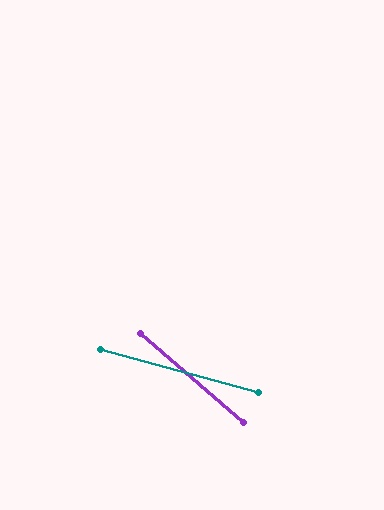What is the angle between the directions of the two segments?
Approximately 26 degrees.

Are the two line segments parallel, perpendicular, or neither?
Neither parallel nor perpendicular — they differ by about 26°.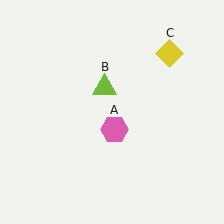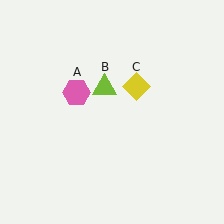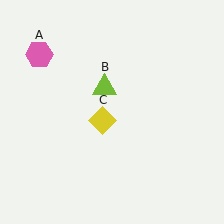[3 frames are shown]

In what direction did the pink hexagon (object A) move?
The pink hexagon (object A) moved up and to the left.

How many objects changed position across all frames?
2 objects changed position: pink hexagon (object A), yellow diamond (object C).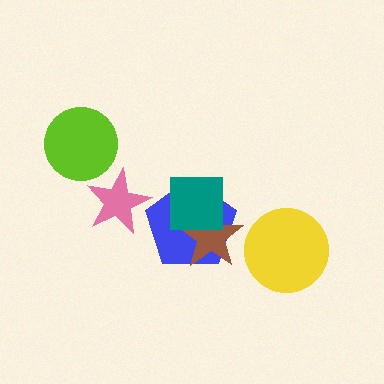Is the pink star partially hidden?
No, no other shape covers it.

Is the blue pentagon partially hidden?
Yes, it is partially covered by another shape.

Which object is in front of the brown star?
The teal square is in front of the brown star.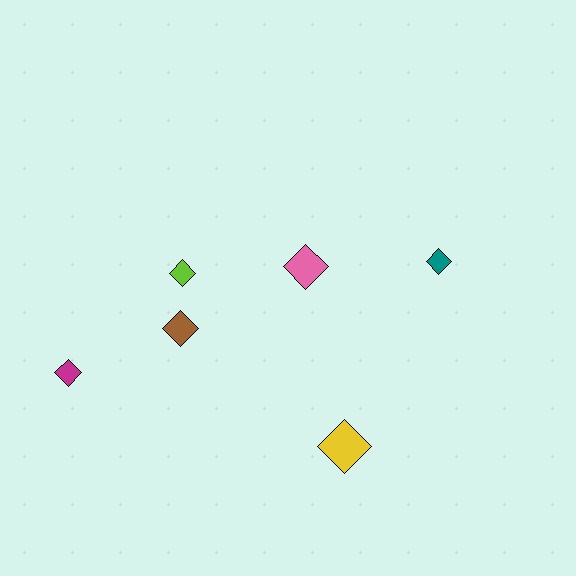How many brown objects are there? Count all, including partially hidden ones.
There is 1 brown object.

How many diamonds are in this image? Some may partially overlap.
There are 6 diamonds.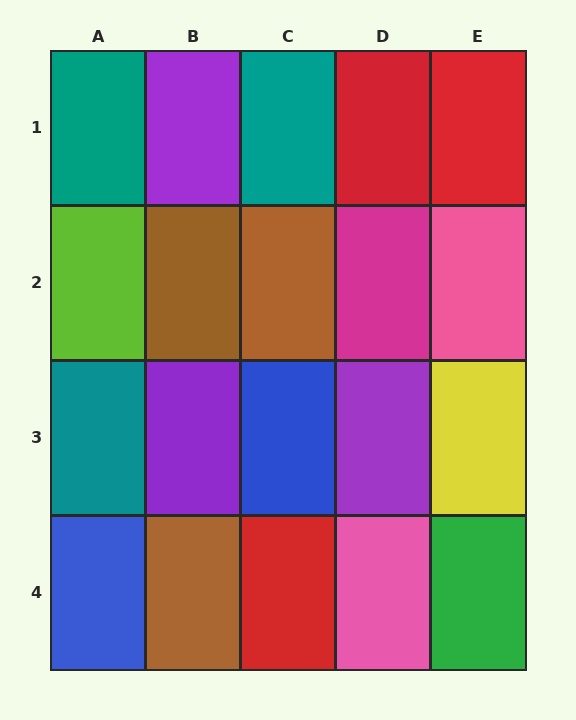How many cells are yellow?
1 cell is yellow.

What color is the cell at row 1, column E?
Red.